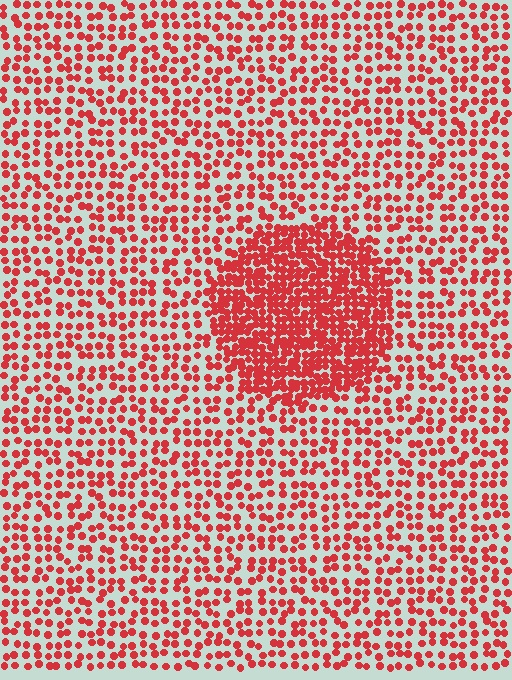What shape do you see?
I see a circle.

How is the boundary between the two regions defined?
The boundary is defined by a change in element density (approximately 2.3x ratio). All elements are the same color, size, and shape.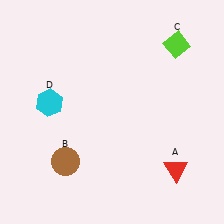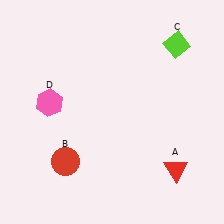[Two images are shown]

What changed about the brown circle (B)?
In Image 1, B is brown. In Image 2, it changed to red.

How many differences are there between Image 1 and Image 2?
There are 2 differences between the two images.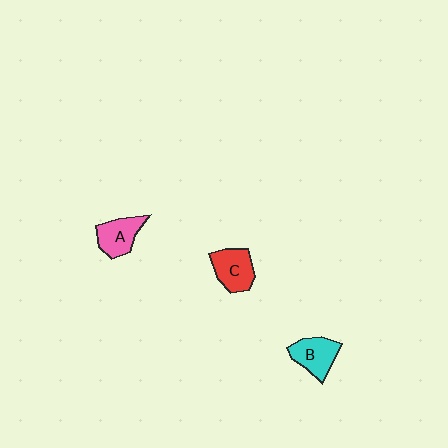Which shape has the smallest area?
Shape A (pink).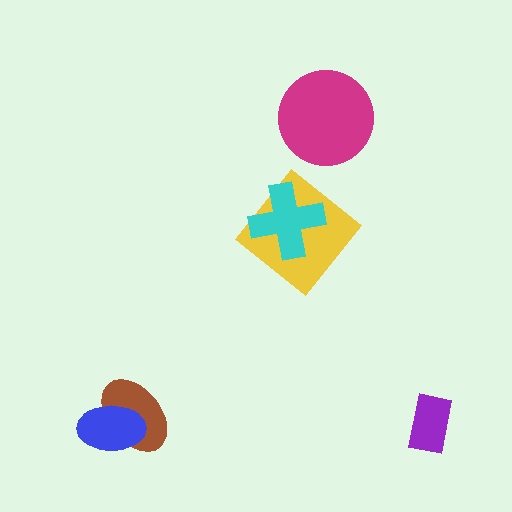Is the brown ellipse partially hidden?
Yes, it is partially covered by another shape.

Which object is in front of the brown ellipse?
The blue ellipse is in front of the brown ellipse.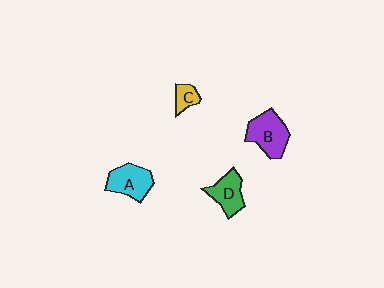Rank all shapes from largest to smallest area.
From largest to smallest: B (purple), A (cyan), D (green), C (yellow).